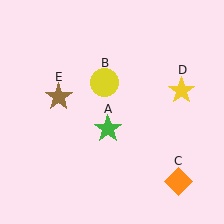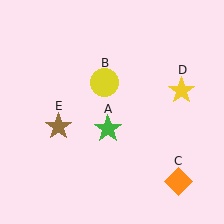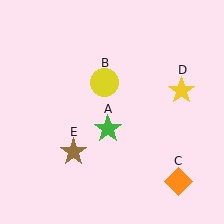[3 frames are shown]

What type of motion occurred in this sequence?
The brown star (object E) rotated counterclockwise around the center of the scene.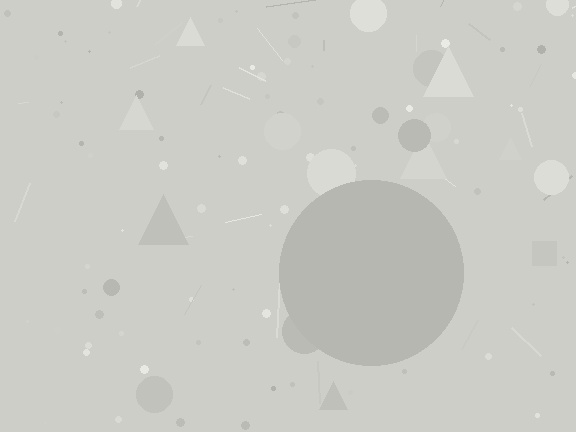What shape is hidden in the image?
A circle is hidden in the image.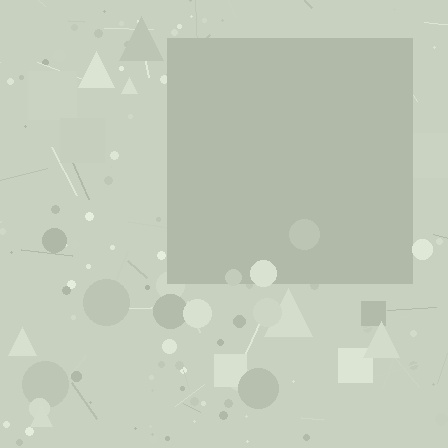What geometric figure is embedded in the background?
A square is embedded in the background.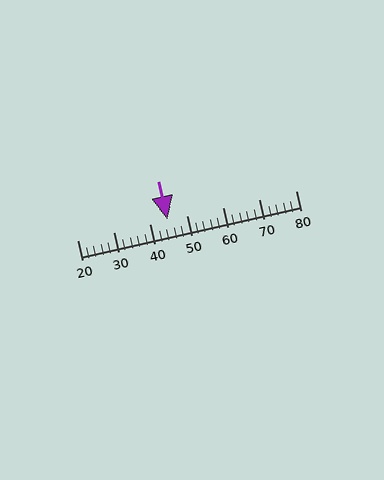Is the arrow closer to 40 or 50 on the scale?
The arrow is closer to 40.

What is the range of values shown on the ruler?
The ruler shows values from 20 to 80.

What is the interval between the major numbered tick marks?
The major tick marks are spaced 10 units apart.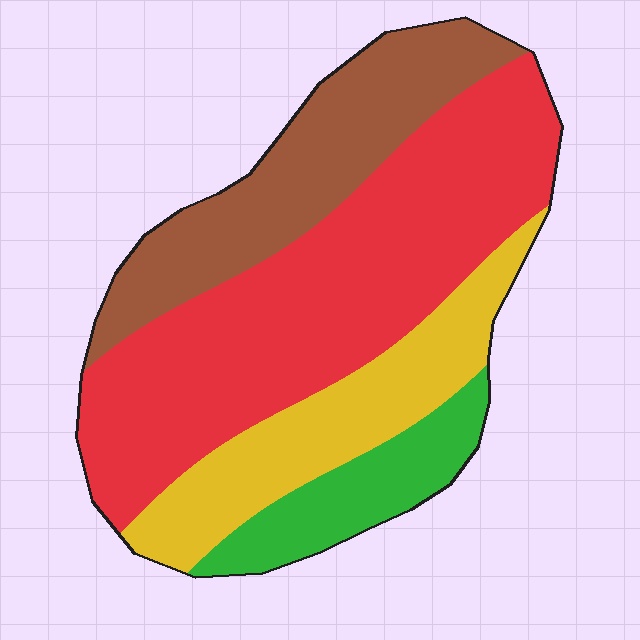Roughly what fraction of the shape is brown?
Brown covers about 25% of the shape.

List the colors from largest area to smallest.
From largest to smallest: red, brown, yellow, green.